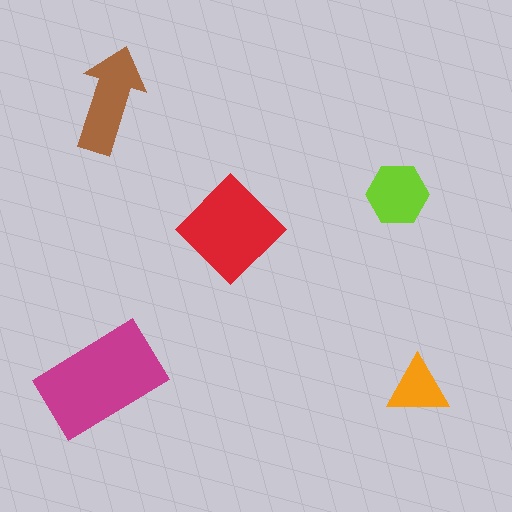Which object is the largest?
The magenta rectangle.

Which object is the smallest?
The orange triangle.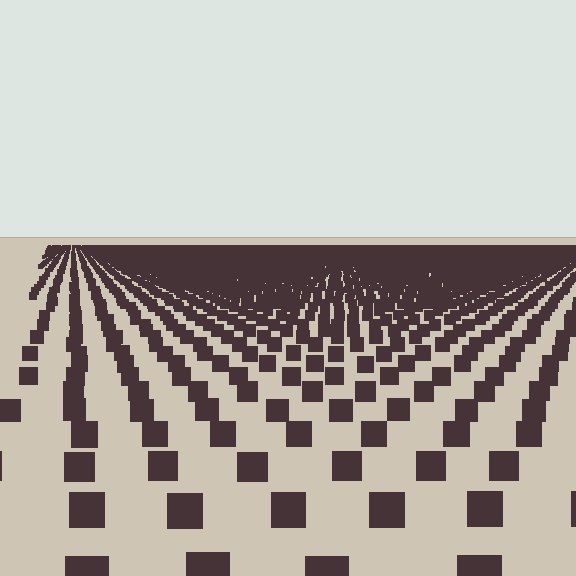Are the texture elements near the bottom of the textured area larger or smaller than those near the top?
Larger. Near the bottom, elements are closer to the viewer and appear at a bigger on-screen size.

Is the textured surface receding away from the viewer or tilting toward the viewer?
The surface is receding away from the viewer. Texture elements get smaller and denser toward the top.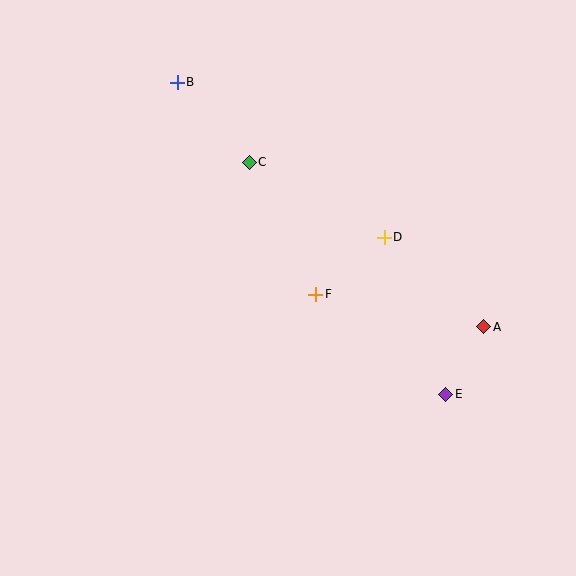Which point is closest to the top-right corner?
Point D is closest to the top-right corner.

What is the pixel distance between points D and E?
The distance between D and E is 169 pixels.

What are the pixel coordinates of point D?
Point D is at (384, 237).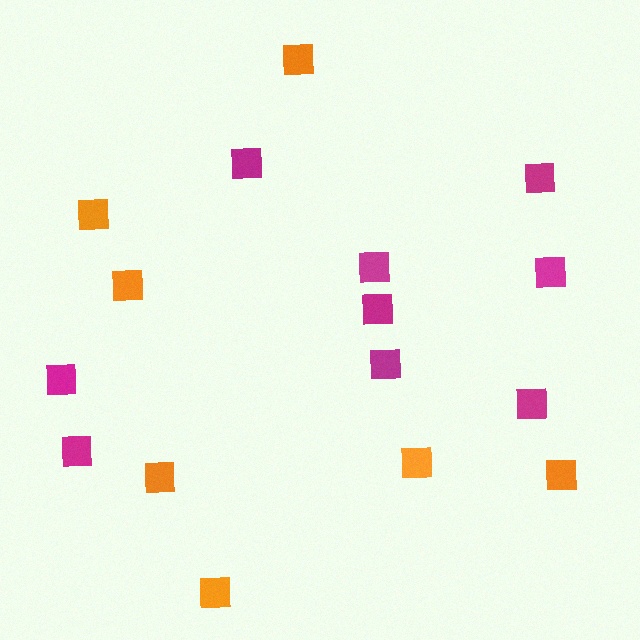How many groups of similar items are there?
There are 2 groups: one group of magenta squares (9) and one group of orange squares (7).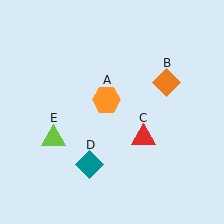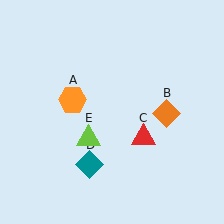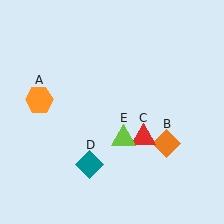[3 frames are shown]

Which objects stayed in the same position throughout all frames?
Red triangle (object C) and teal diamond (object D) remained stationary.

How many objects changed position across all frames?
3 objects changed position: orange hexagon (object A), orange diamond (object B), lime triangle (object E).